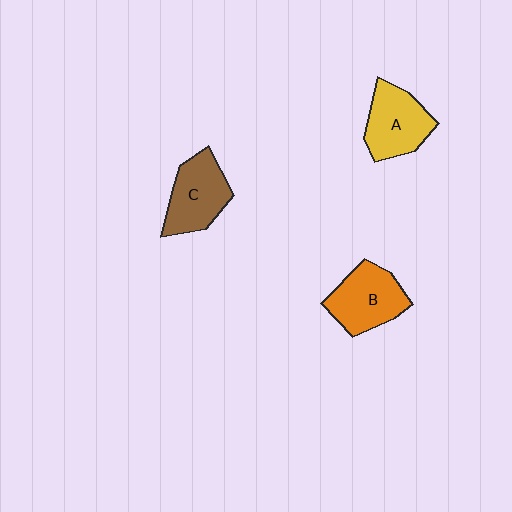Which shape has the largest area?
Shape B (orange).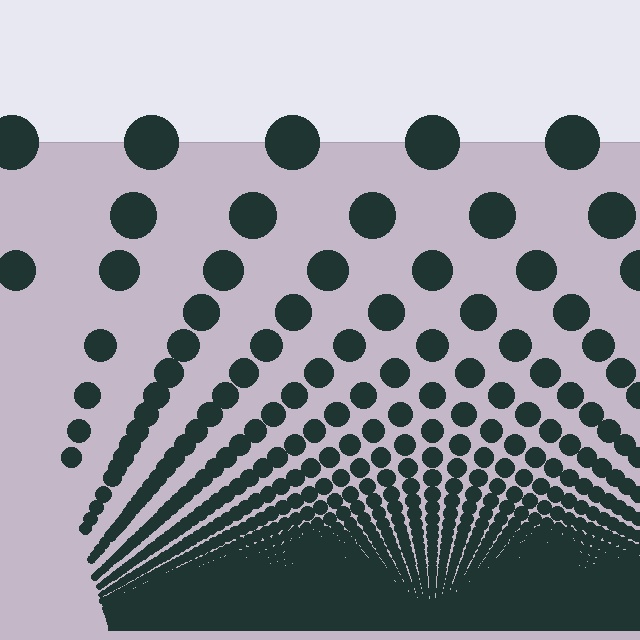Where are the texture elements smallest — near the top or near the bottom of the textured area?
Near the bottom.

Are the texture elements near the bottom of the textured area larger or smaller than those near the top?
Smaller. The gradient is inverted — elements near the bottom are smaller and denser.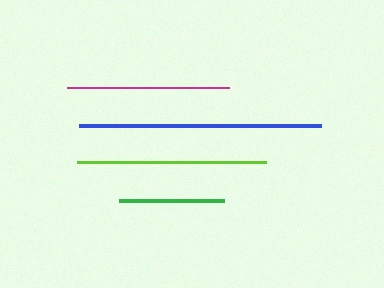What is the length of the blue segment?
The blue segment is approximately 242 pixels long.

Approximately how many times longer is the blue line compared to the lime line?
The blue line is approximately 1.3 times the length of the lime line.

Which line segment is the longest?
The blue line is the longest at approximately 242 pixels.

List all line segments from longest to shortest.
From longest to shortest: blue, lime, magenta, green.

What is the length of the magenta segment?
The magenta segment is approximately 162 pixels long.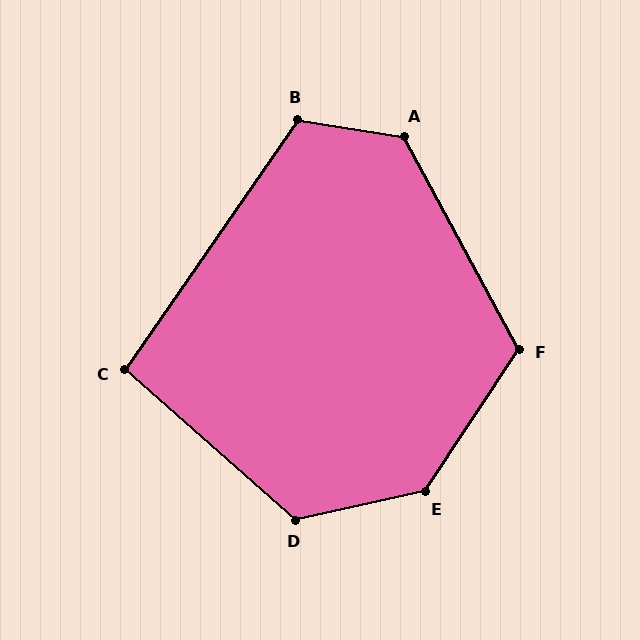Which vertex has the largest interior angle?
E, at approximately 136 degrees.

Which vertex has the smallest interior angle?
C, at approximately 97 degrees.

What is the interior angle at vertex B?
Approximately 115 degrees (obtuse).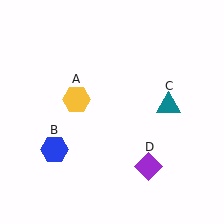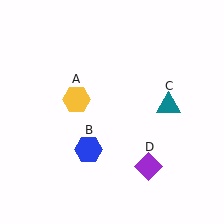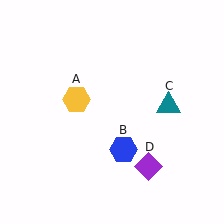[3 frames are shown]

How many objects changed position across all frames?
1 object changed position: blue hexagon (object B).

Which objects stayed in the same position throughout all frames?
Yellow hexagon (object A) and teal triangle (object C) and purple diamond (object D) remained stationary.